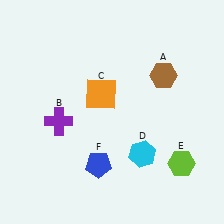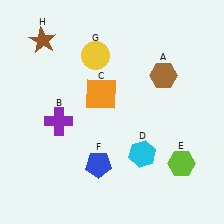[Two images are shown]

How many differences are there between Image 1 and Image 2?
There are 2 differences between the two images.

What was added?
A yellow circle (G), a brown star (H) were added in Image 2.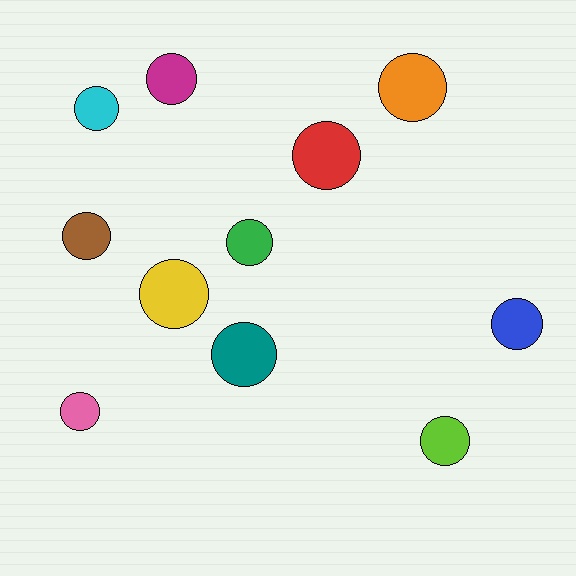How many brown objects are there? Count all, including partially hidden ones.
There is 1 brown object.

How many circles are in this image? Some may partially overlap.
There are 11 circles.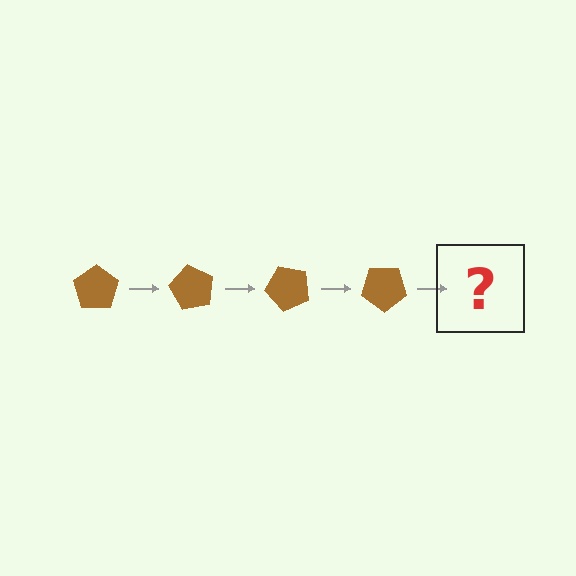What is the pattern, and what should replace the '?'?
The pattern is that the pentagon rotates 60 degrees each step. The '?' should be a brown pentagon rotated 240 degrees.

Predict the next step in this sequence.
The next step is a brown pentagon rotated 240 degrees.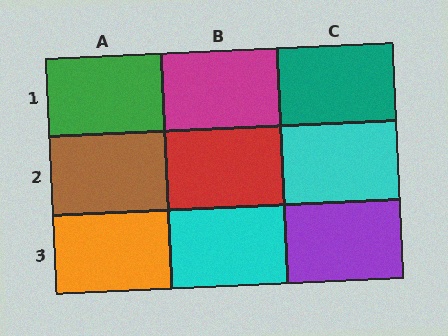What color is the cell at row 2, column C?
Cyan.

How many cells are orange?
1 cell is orange.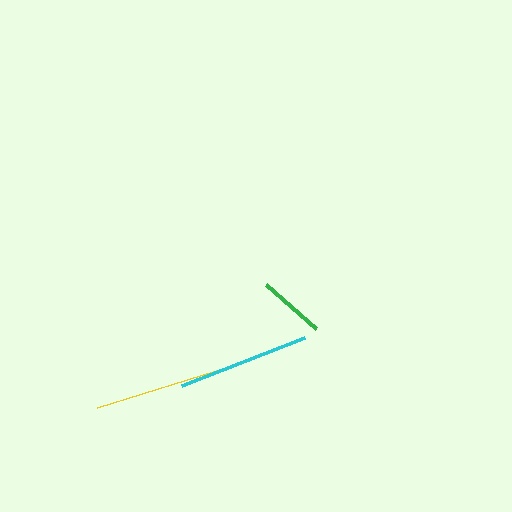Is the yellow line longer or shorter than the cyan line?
The yellow line is longer than the cyan line.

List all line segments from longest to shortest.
From longest to shortest: yellow, cyan, green.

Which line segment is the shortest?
The green line is the shortest at approximately 67 pixels.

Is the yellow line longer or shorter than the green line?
The yellow line is longer than the green line.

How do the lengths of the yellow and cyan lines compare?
The yellow and cyan lines are approximately the same length.